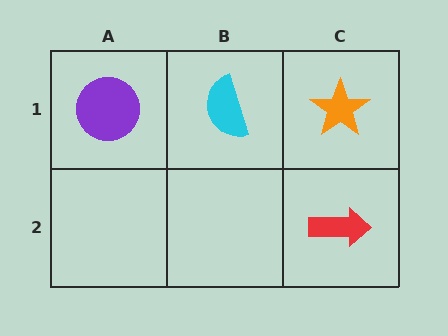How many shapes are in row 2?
1 shape.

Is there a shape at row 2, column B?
No, that cell is empty.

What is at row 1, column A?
A purple circle.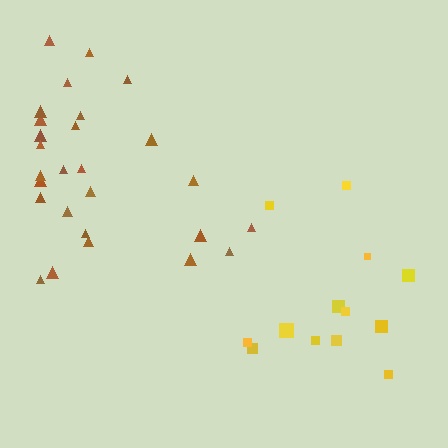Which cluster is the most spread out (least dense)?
Yellow.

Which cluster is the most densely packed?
Brown.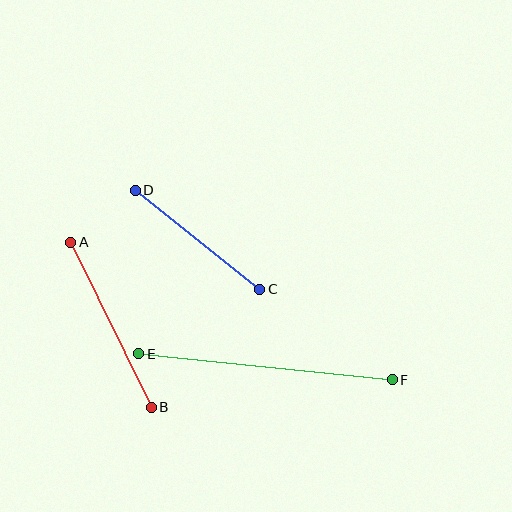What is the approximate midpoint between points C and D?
The midpoint is at approximately (197, 240) pixels.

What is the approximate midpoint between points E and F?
The midpoint is at approximately (266, 367) pixels.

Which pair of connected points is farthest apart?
Points E and F are farthest apart.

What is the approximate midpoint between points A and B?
The midpoint is at approximately (111, 325) pixels.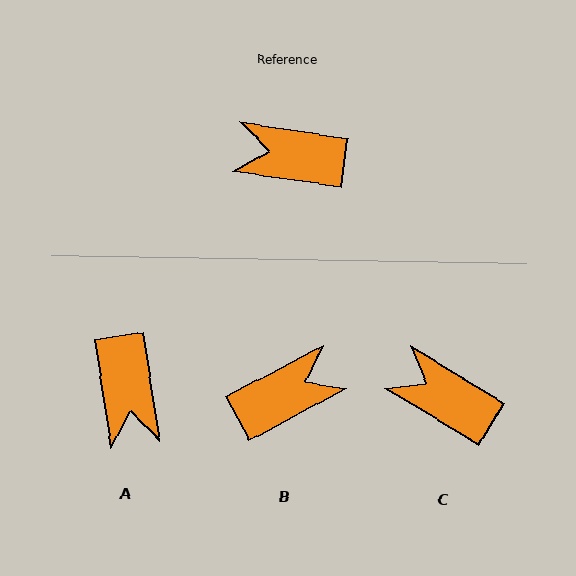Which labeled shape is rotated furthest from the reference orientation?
B, about 143 degrees away.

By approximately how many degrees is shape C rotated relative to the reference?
Approximately 23 degrees clockwise.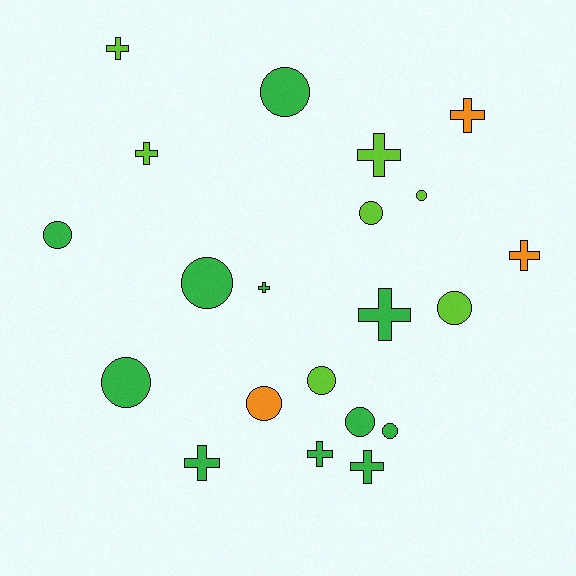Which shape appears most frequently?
Circle, with 11 objects.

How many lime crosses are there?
There are 3 lime crosses.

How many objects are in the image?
There are 21 objects.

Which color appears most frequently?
Green, with 11 objects.